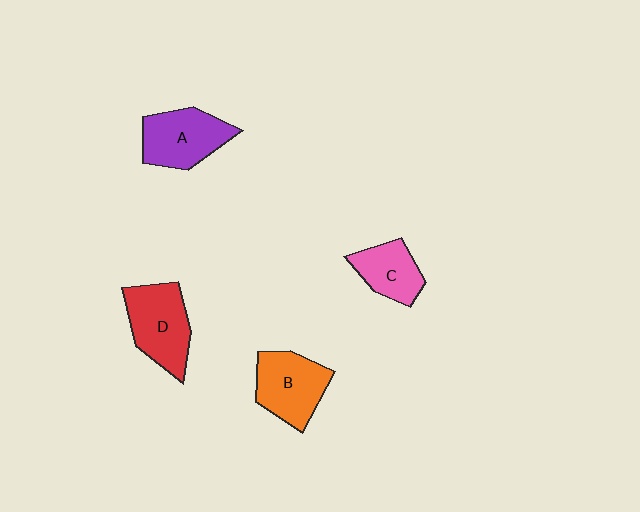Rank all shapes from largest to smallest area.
From largest to smallest: D (red), B (orange), A (purple), C (pink).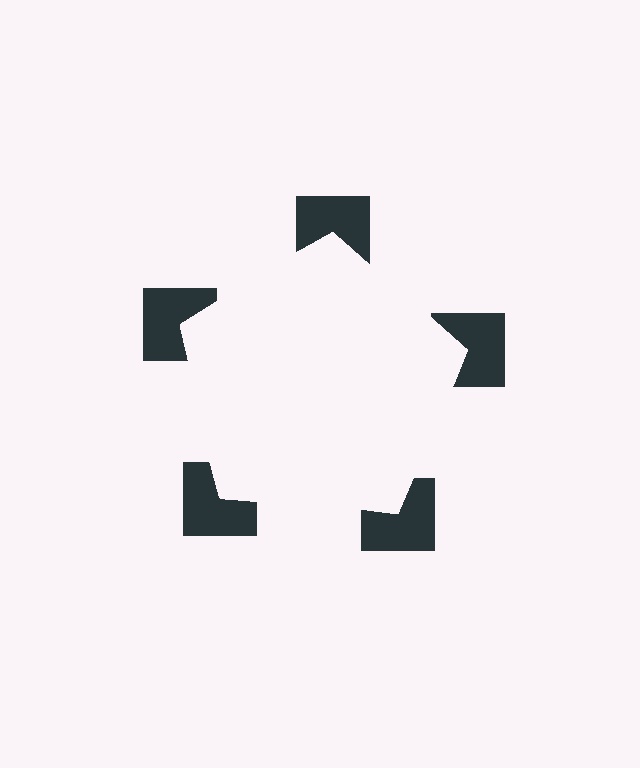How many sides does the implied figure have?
5 sides.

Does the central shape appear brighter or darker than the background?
It typically appears slightly brighter than the background, even though no actual brightness change is drawn.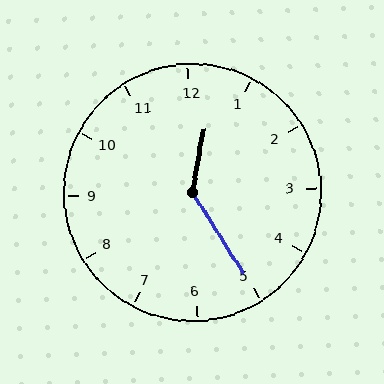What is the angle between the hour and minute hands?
Approximately 138 degrees.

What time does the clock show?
12:25.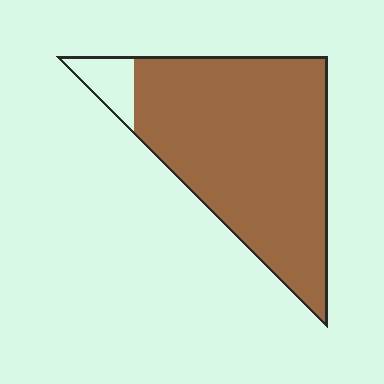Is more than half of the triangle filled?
Yes.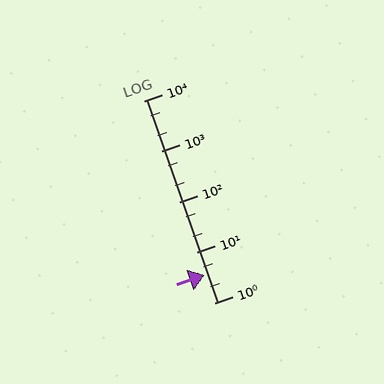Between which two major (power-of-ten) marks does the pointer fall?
The pointer is between 1 and 10.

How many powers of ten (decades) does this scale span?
The scale spans 4 decades, from 1 to 10000.